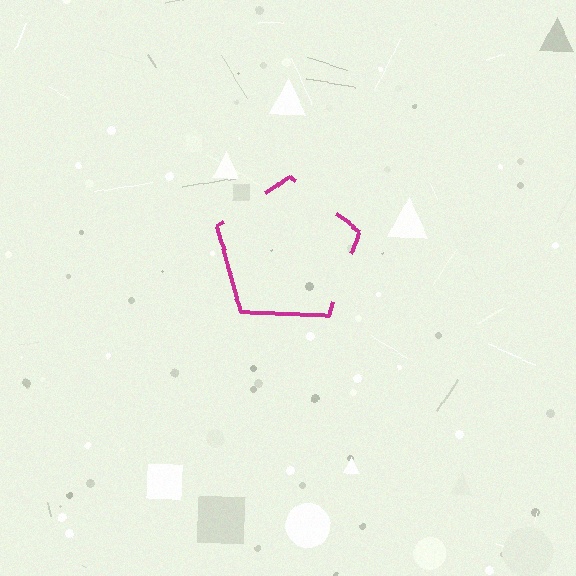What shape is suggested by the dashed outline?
The dashed outline suggests a pentagon.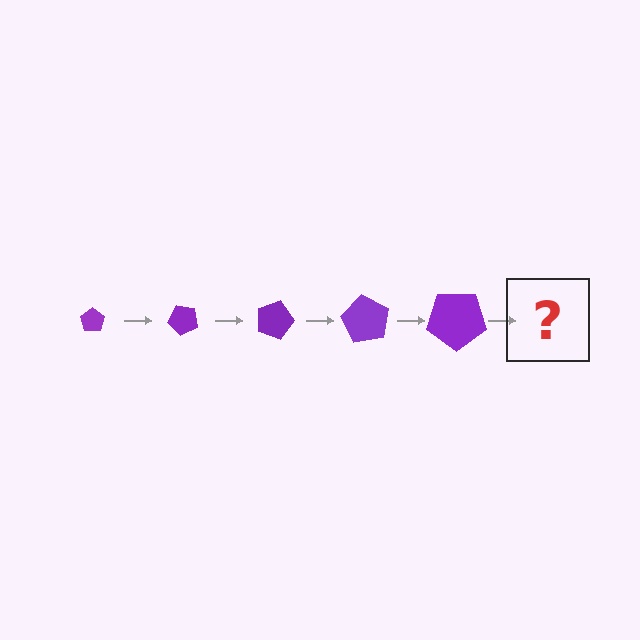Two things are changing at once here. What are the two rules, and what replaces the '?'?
The two rules are that the pentagon grows larger each step and it rotates 45 degrees each step. The '?' should be a pentagon, larger than the previous one and rotated 225 degrees from the start.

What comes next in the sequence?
The next element should be a pentagon, larger than the previous one and rotated 225 degrees from the start.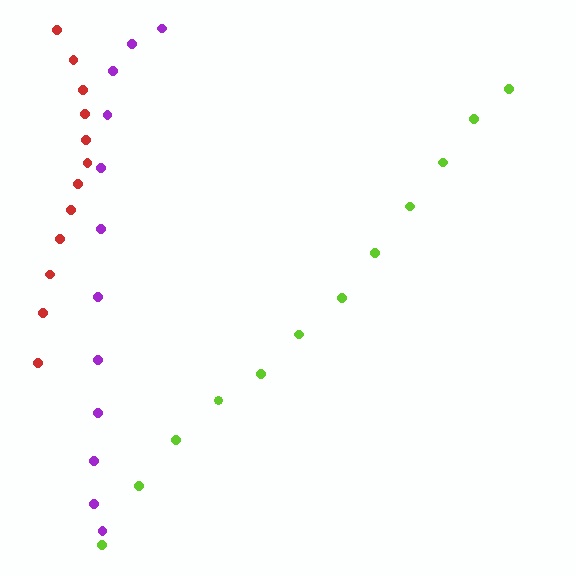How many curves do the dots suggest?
There are 3 distinct paths.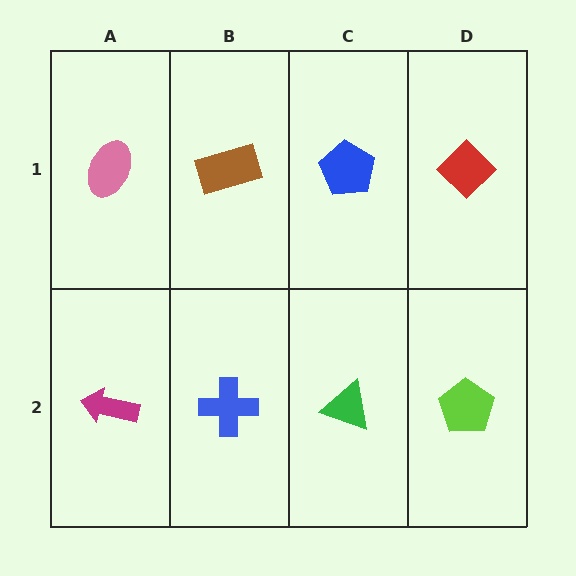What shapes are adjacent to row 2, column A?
A pink ellipse (row 1, column A), a blue cross (row 2, column B).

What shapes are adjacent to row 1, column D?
A lime pentagon (row 2, column D), a blue pentagon (row 1, column C).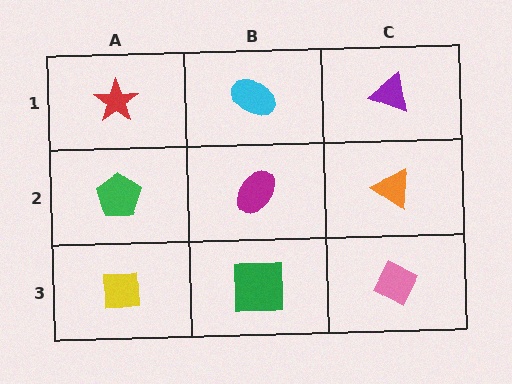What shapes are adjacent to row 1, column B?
A magenta ellipse (row 2, column B), a red star (row 1, column A), a purple triangle (row 1, column C).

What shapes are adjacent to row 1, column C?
An orange triangle (row 2, column C), a cyan ellipse (row 1, column B).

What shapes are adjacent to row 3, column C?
An orange triangle (row 2, column C), a green square (row 3, column B).